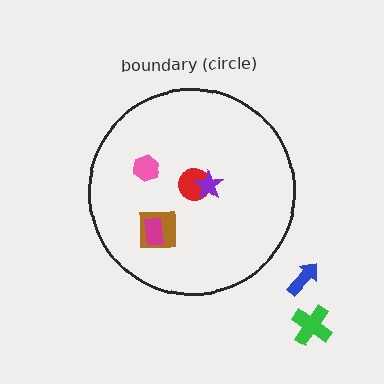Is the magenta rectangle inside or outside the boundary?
Inside.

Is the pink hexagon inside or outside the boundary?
Inside.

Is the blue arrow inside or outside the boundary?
Outside.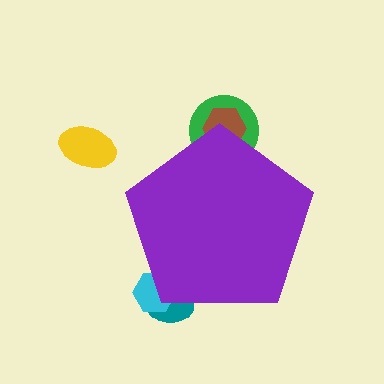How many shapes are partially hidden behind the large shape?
4 shapes are partially hidden.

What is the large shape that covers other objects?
A purple pentagon.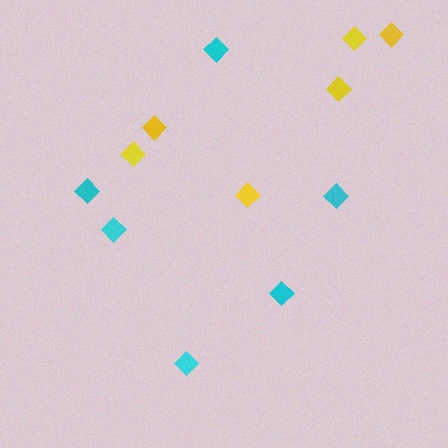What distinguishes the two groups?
There are 2 groups: one group of cyan diamonds (6) and one group of yellow diamonds (6).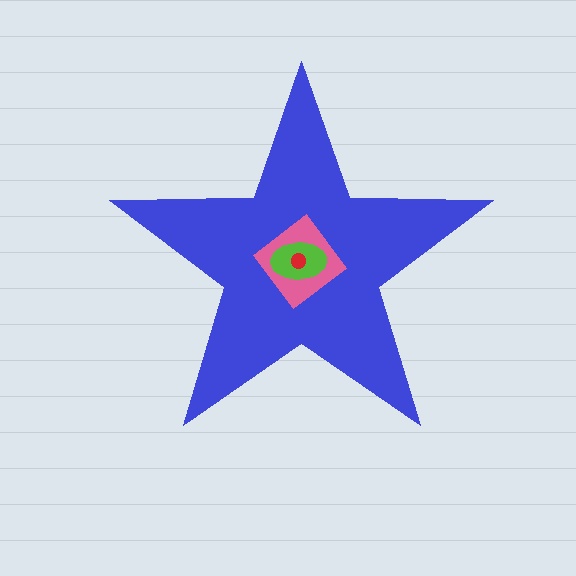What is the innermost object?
The red circle.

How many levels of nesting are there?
4.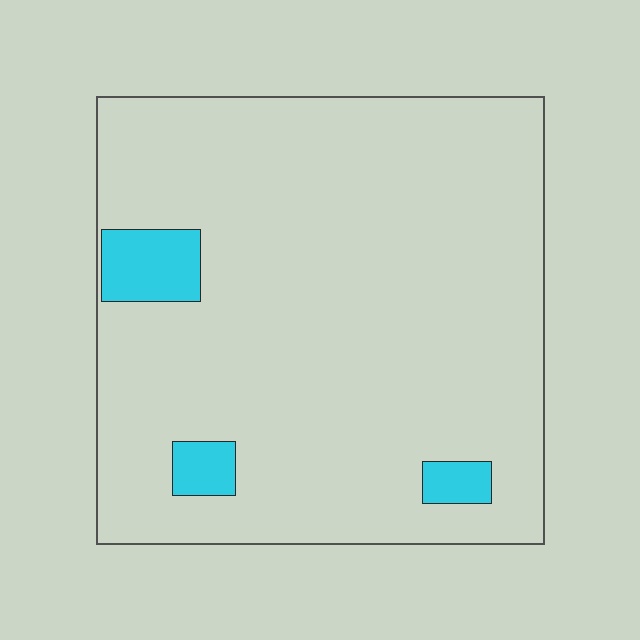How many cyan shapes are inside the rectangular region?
3.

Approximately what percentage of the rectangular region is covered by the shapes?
Approximately 5%.